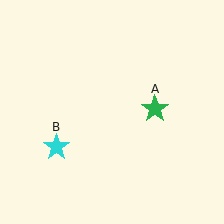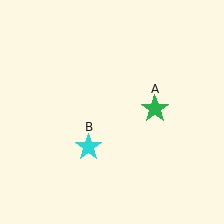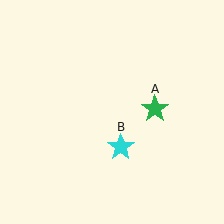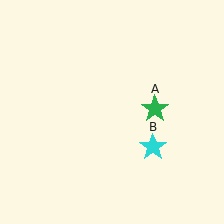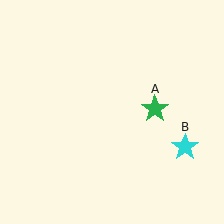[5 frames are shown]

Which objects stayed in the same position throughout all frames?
Green star (object A) remained stationary.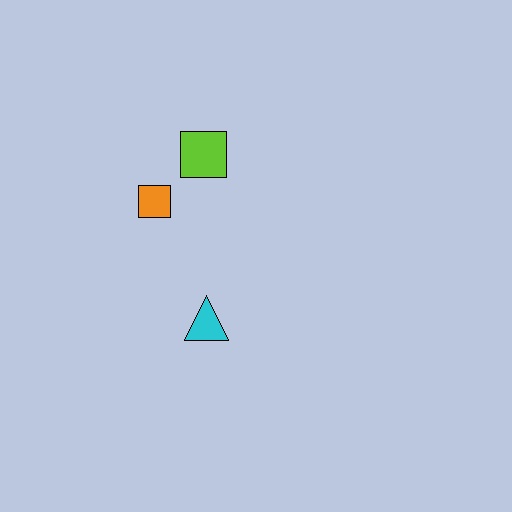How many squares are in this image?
There are 2 squares.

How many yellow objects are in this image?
There are no yellow objects.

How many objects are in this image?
There are 3 objects.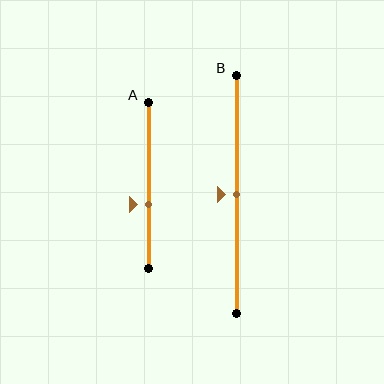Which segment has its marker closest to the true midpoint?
Segment B has its marker closest to the true midpoint.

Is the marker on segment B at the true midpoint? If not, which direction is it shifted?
Yes, the marker on segment B is at the true midpoint.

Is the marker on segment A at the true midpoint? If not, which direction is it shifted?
No, the marker on segment A is shifted downward by about 12% of the segment length.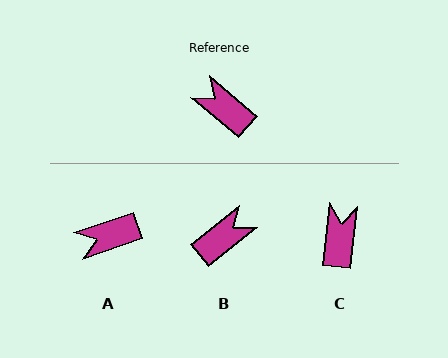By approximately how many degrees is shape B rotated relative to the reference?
Approximately 101 degrees clockwise.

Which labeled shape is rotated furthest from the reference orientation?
B, about 101 degrees away.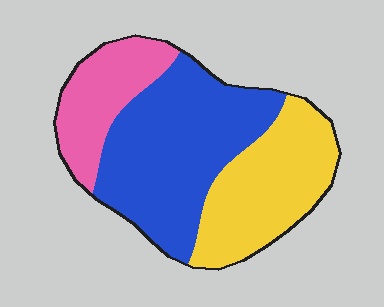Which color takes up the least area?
Pink, at roughly 20%.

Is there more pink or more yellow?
Yellow.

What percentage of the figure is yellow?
Yellow covers 33% of the figure.